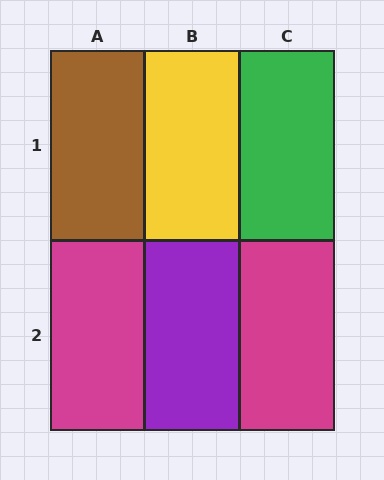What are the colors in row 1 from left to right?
Brown, yellow, green.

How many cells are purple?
1 cell is purple.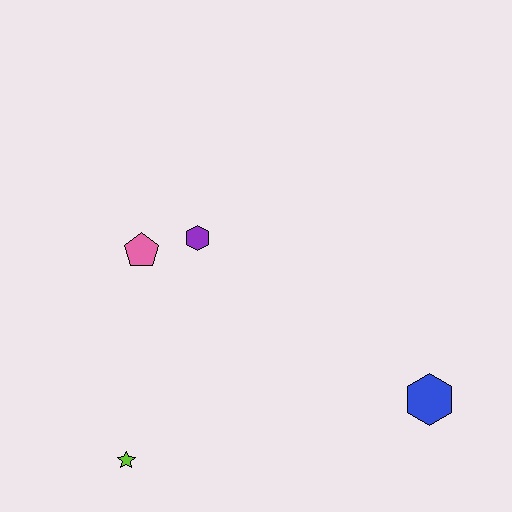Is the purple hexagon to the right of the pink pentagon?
Yes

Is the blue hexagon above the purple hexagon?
No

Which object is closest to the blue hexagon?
The purple hexagon is closest to the blue hexagon.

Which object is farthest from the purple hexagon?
The blue hexagon is farthest from the purple hexagon.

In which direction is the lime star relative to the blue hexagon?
The lime star is to the left of the blue hexagon.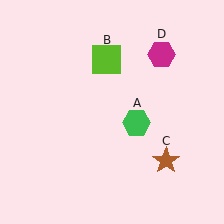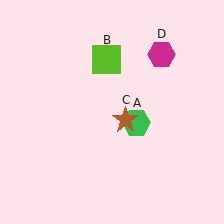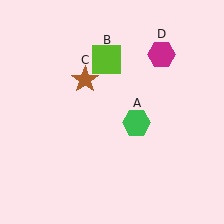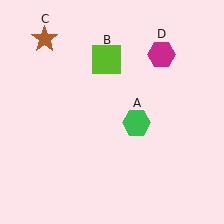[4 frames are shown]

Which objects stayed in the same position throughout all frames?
Green hexagon (object A) and lime square (object B) and magenta hexagon (object D) remained stationary.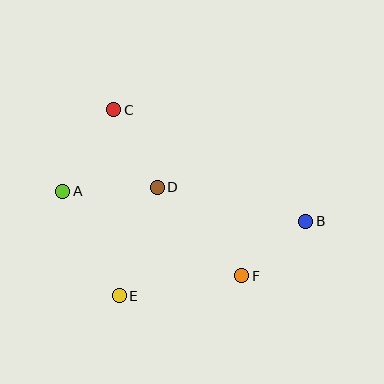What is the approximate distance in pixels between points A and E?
The distance between A and E is approximately 119 pixels.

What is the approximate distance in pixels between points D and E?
The distance between D and E is approximately 115 pixels.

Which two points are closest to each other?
Points B and F are closest to each other.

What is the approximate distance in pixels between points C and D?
The distance between C and D is approximately 89 pixels.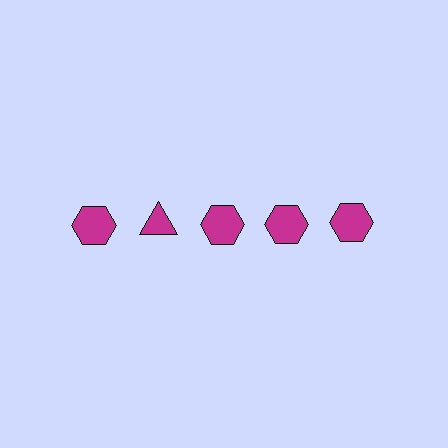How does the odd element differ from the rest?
It has a different shape: triangle instead of hexagon.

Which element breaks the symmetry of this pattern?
The magenta triangle in the top row, second from left column breaks the symmetry. All other shapes are magenta hexagons.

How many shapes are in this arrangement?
There are 5 shapes arranged in a grid pattern.